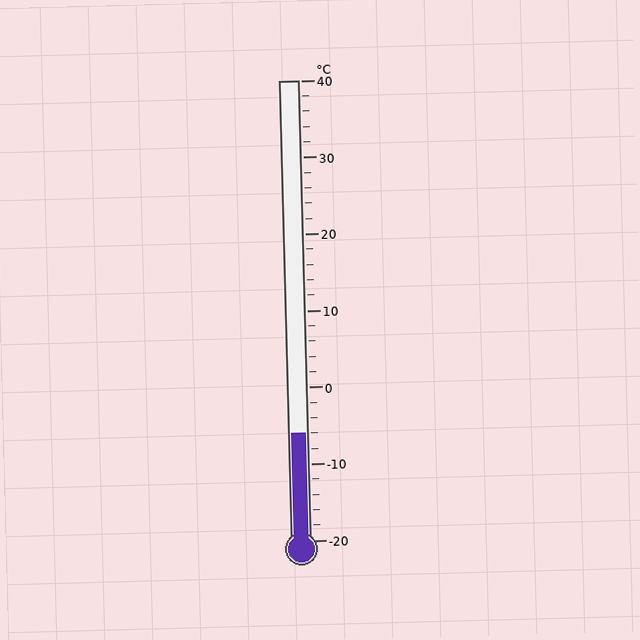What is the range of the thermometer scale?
The thermometer scale ranges from -20°C to 40°C.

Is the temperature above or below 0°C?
The temperature is below 0°C.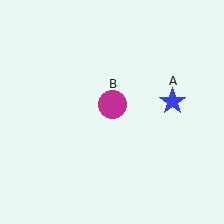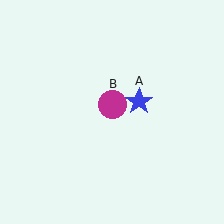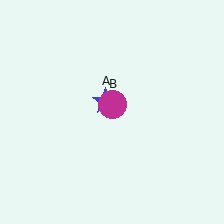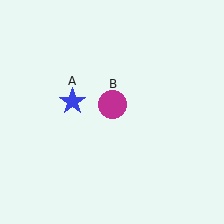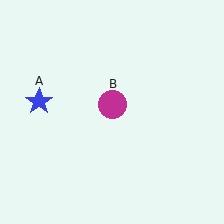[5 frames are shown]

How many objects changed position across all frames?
1 object changed position: blue star (object A).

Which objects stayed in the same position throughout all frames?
Magenta circle (object B) remained stationary.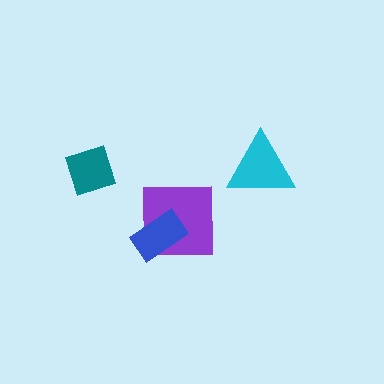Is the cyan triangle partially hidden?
No, no other shape covers it.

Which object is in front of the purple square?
The blue rectangle is in front of the purple square.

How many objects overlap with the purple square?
1 object overlaps with the purple square.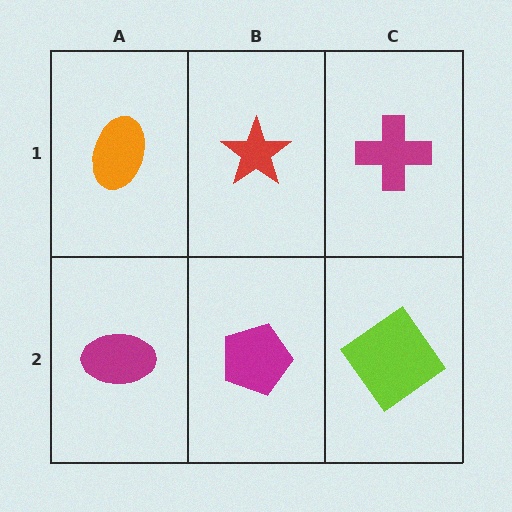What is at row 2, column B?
A magenta pentagon.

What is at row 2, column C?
A lime diamond.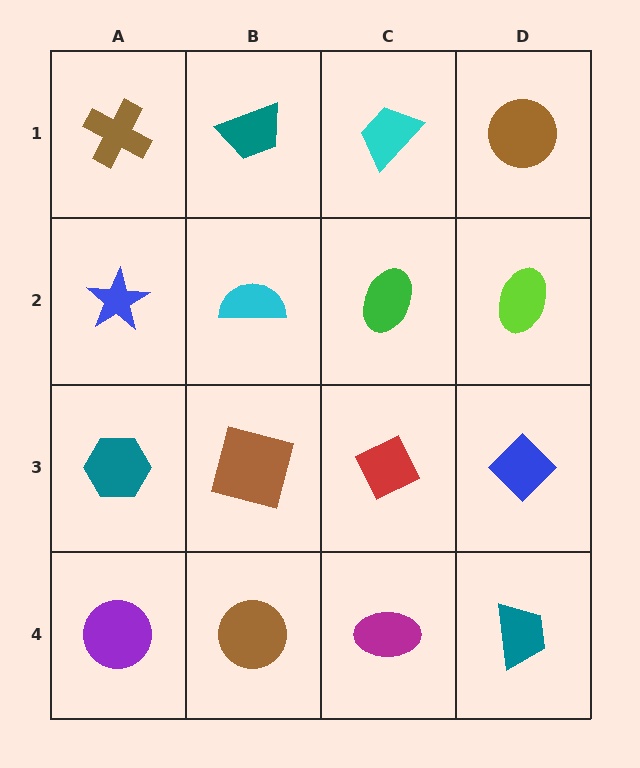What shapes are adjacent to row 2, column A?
A brown cross (row 1, column A), a teal hexagon (row 3, column A), a cyan semicircle (row 2, column B).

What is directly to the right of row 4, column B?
A magenta ellipse.